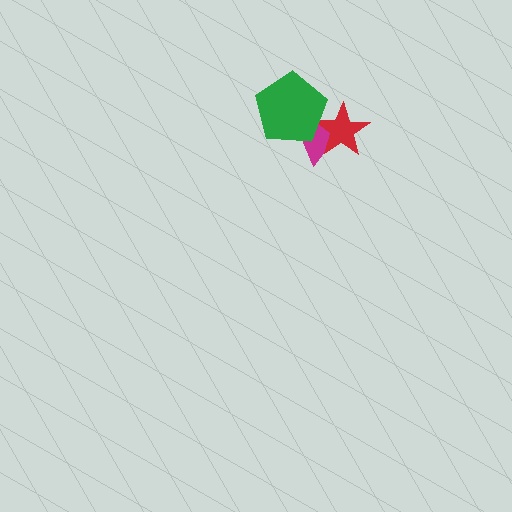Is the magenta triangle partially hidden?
Yes, it is partially covered by another shape.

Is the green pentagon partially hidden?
No, no other shape covers it.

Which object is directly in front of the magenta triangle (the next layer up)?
The red star is directly in front of the magenta triangle.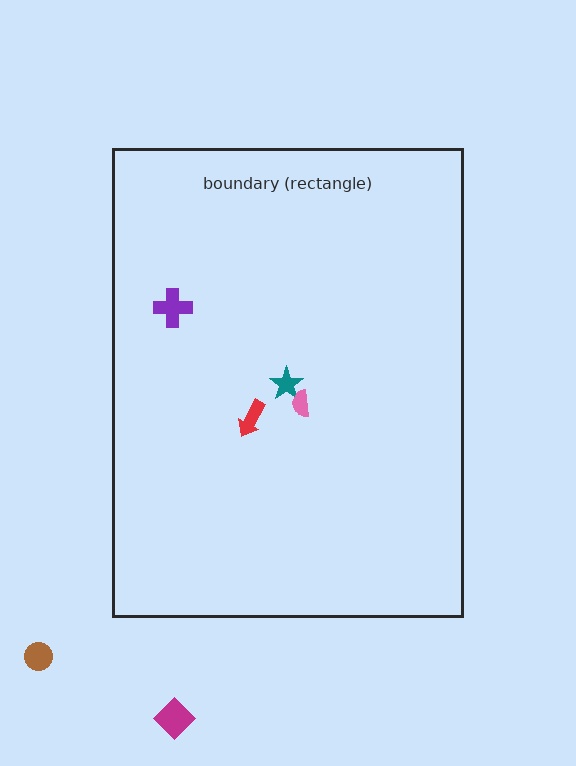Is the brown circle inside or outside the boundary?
Outside.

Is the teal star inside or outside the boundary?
Inside.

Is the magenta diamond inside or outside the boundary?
Outside.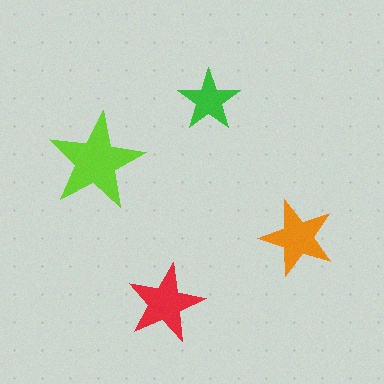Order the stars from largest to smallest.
the lime one, the red one, the orange one, the green one.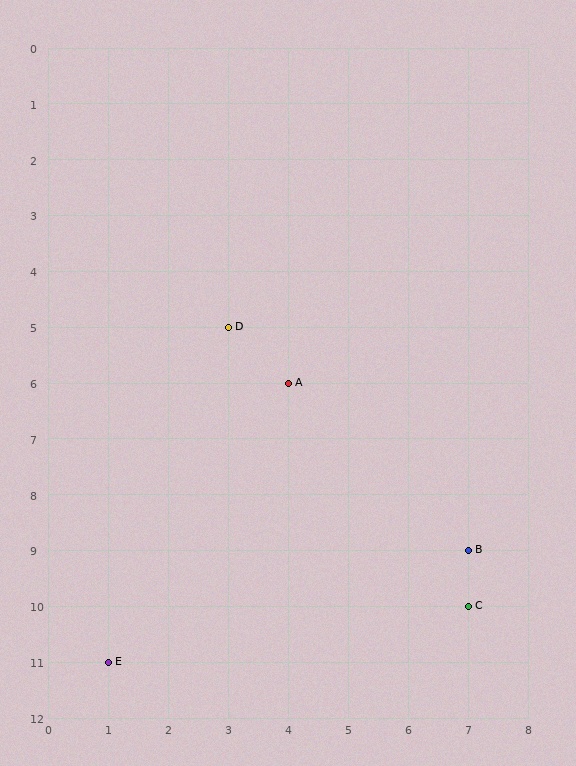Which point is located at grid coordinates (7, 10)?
Point C is at (7, 10).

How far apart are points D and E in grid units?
Points D and E are 2 columns and 6 rows apart (about 6.3 grid units diagonally).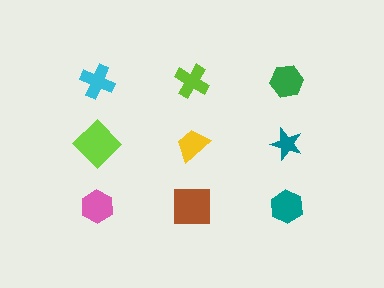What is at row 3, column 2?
A brown square.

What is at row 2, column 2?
A yellow trapezoid.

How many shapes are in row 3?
3 shapes.